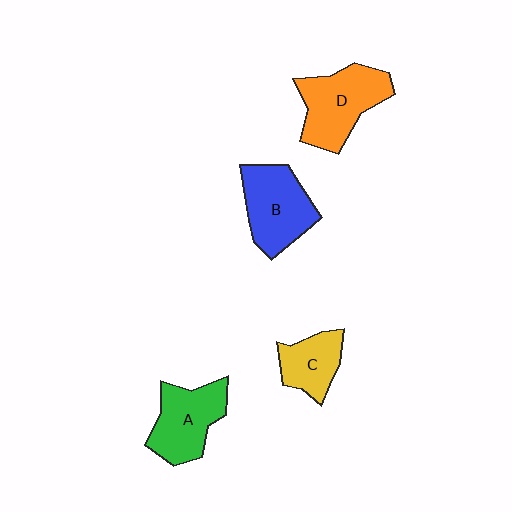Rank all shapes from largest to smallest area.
From largest to smallest: D (orange), B (blue), A (green), C (yellow).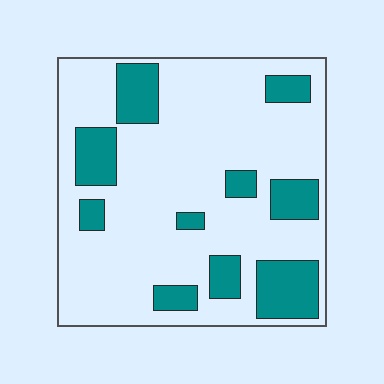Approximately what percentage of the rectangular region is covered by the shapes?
Approximately 25%.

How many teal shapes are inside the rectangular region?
10.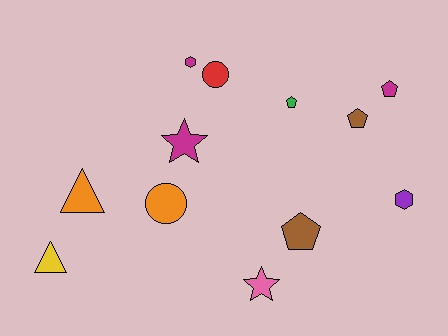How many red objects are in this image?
There is 1 red object.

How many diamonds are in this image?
There are no diamonds.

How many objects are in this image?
There are 12 objects.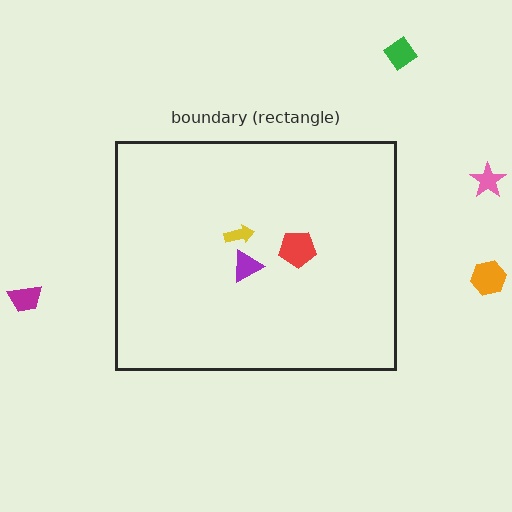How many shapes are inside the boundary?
3 inside, 4 outside.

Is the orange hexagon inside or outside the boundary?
Outside.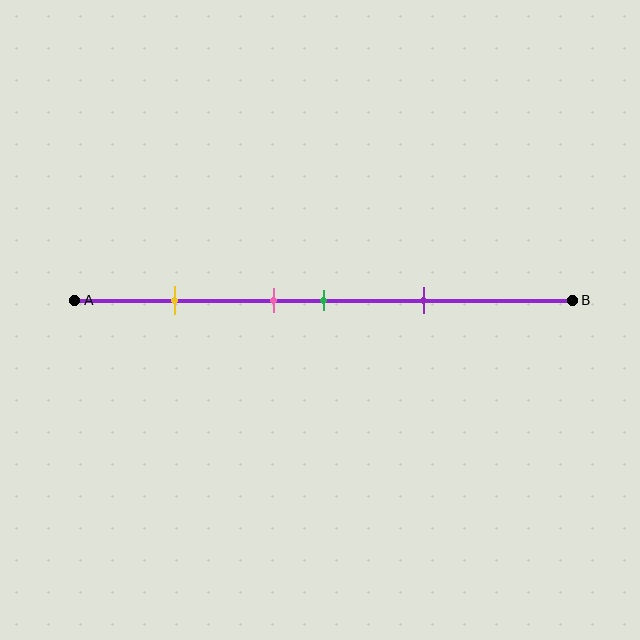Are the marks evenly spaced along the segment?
No, the marks are not evenly spaced.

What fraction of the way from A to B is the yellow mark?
The yellow mark is approximately 20% (0.2) of the way from A to B.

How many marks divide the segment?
There are 4 marks dividing the segment.